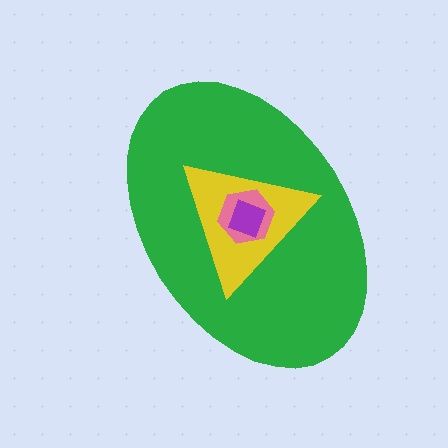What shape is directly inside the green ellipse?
The yellow triangle.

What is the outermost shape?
The green ellipse.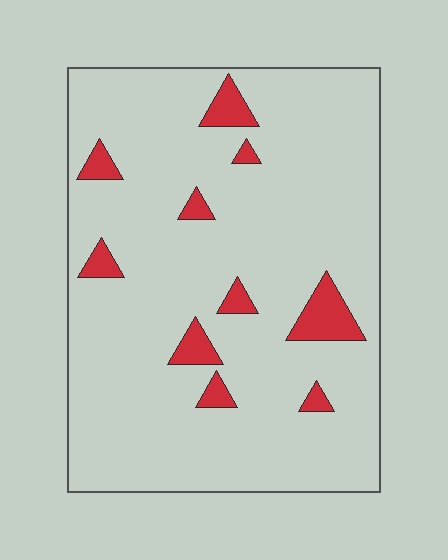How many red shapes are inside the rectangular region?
10.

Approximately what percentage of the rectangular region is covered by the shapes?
Approximately 10%.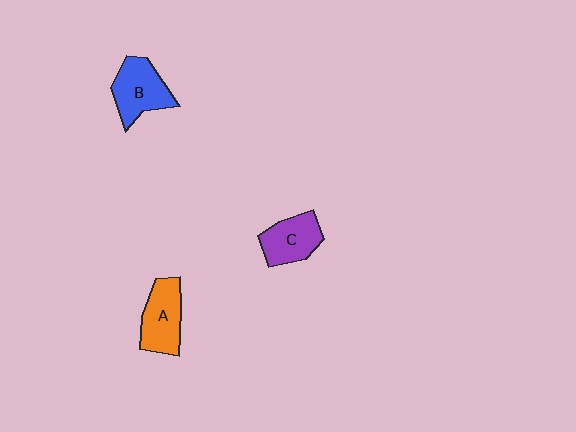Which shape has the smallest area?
Shape C (purple).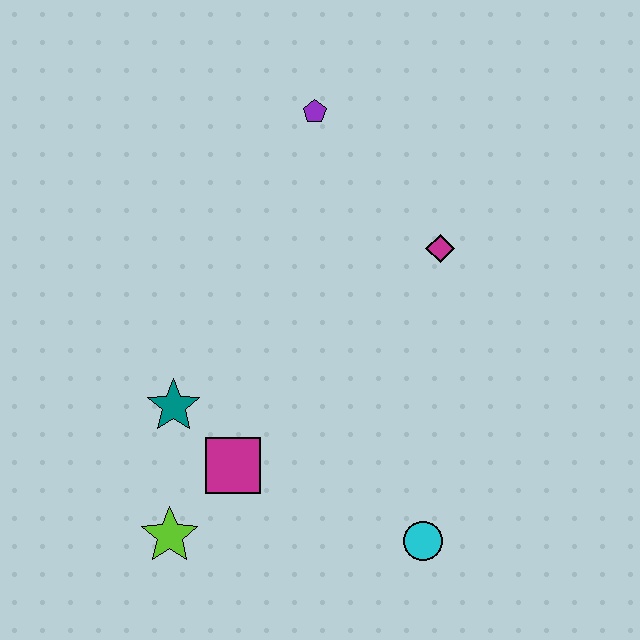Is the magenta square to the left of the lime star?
No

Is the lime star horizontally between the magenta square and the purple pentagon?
No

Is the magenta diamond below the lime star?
No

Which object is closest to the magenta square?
The teal star is closest to the magenta square.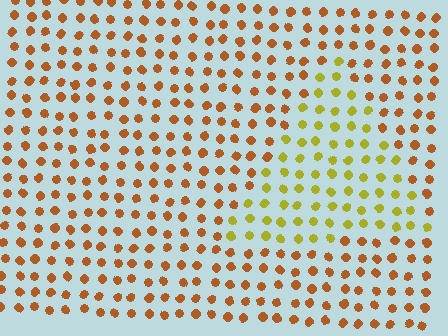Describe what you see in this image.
The image is filled with small brown elements in a uniform arrangement. A triangle-shaped region is visible where the elements are tinted to a slightly different hue, forming a subtle color boundary.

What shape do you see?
I see a triangle.